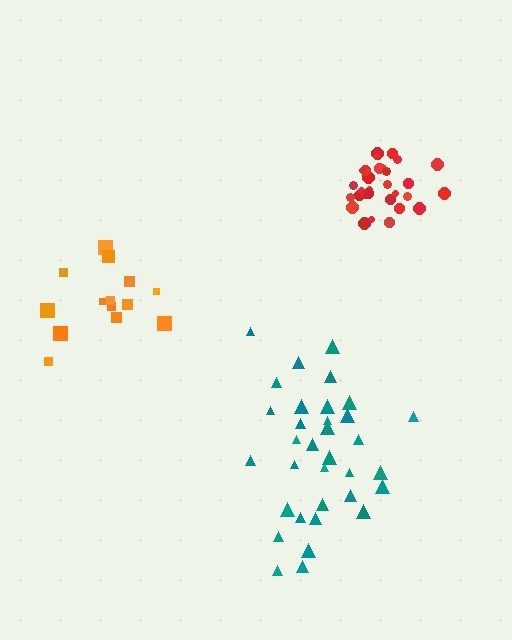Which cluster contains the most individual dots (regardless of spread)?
Teal (34).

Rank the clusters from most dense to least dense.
red, teal, orange.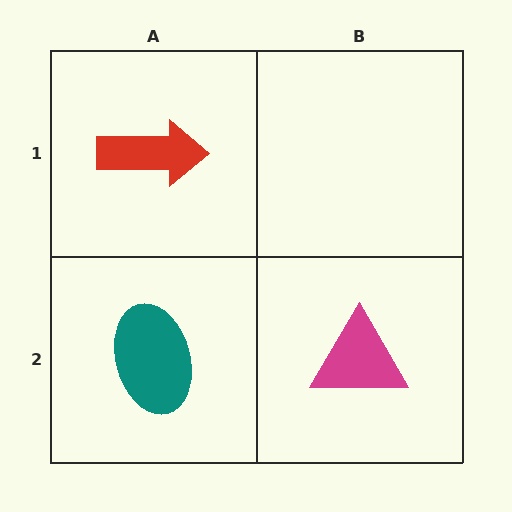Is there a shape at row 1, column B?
No, that cell is empty.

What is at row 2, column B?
A magenta triangle.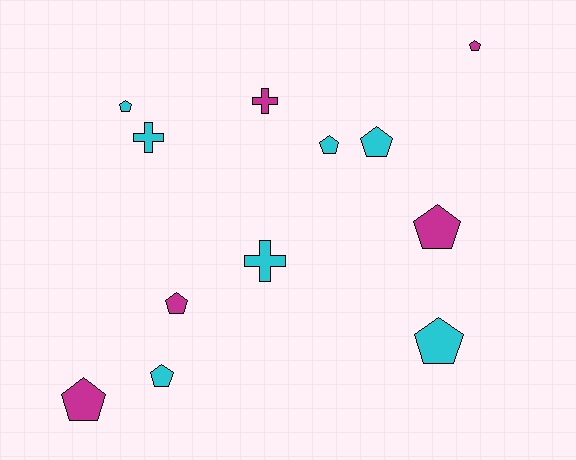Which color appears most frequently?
Cyan, with 7 objects.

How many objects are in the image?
There are 12 objects.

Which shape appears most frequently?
Pentagon, with 9 objects.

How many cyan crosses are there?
There are 2 cyan crosses.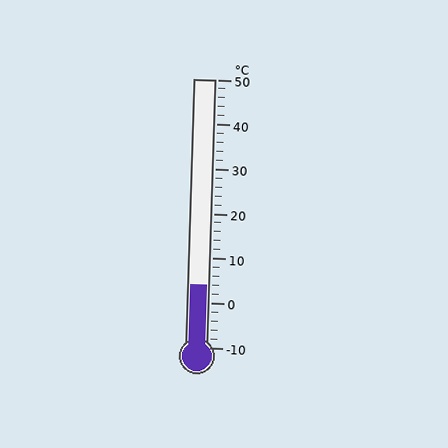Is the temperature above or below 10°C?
The temperature is below 10°C.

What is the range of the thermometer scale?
The thermometer scale ranges from -10°C to 50°C.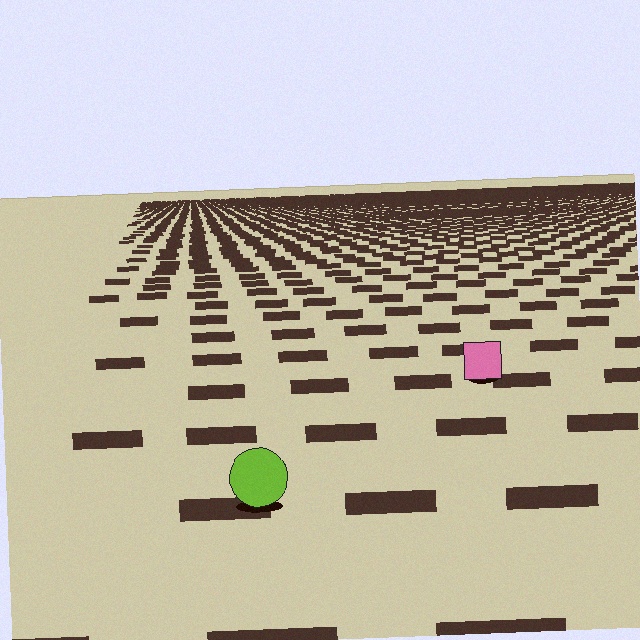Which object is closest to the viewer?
The lime circle is closest. The texture marks near it are larger and more spread out.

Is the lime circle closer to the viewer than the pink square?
Yes. The lime circle is closer — you can tell from the texture gradient: the ground texture is coarser near it.